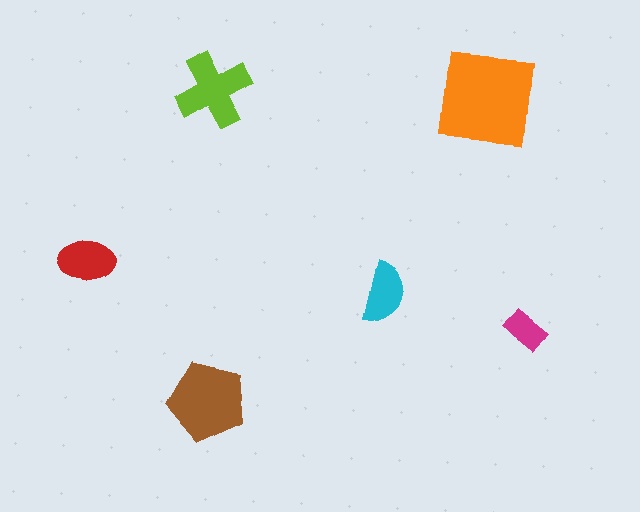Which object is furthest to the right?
The magenta rectangle is rightmost.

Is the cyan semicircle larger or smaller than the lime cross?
Smaller.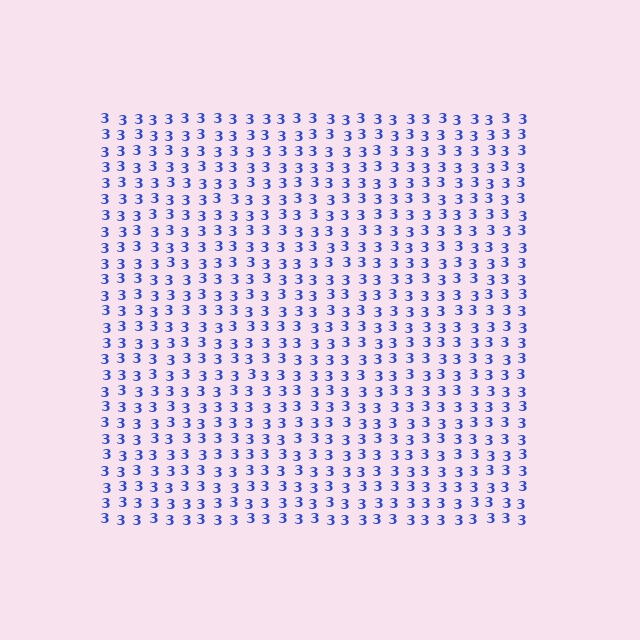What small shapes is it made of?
It is made of small digit 3's.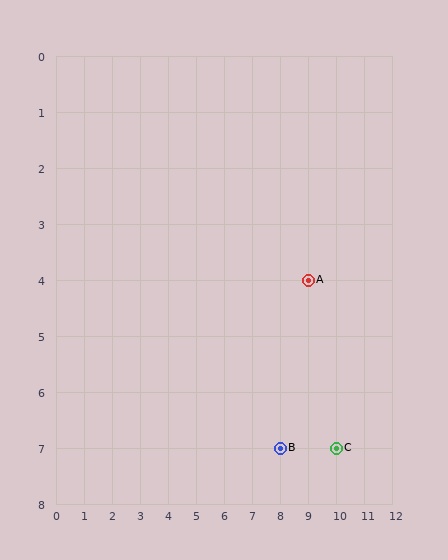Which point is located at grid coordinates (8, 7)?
Point B is at (8, 7).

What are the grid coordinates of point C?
Point C is at grid coordinates (10, 7).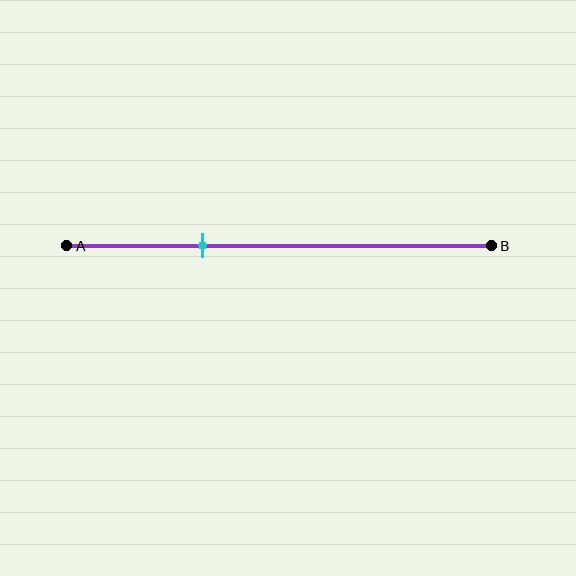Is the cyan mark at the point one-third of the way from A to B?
Yes, the mark is approximately at the one-third point.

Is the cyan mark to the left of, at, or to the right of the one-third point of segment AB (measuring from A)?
The cyan mark is approximately at the one-third point of segment AB.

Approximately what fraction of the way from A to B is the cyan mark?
The cyan mark is approximately 30% of the way from A to B.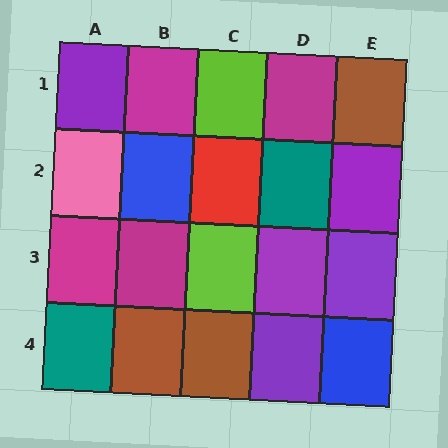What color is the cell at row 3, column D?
Purple.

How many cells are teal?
2 cells are teal.